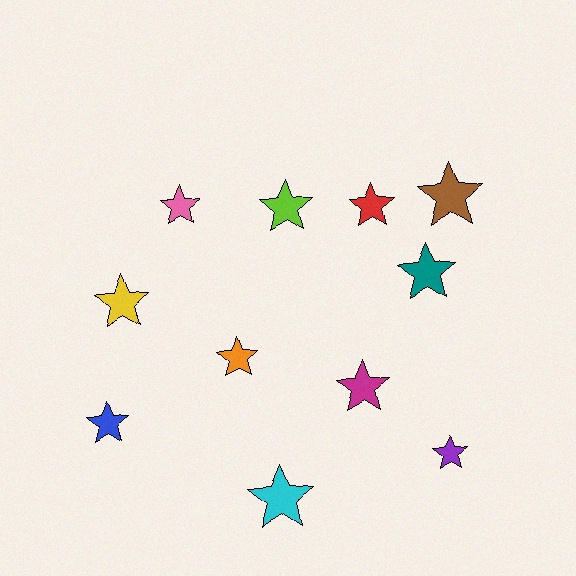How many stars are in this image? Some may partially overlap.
There are 11 stars.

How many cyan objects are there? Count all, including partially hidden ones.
There is 1 cyan object.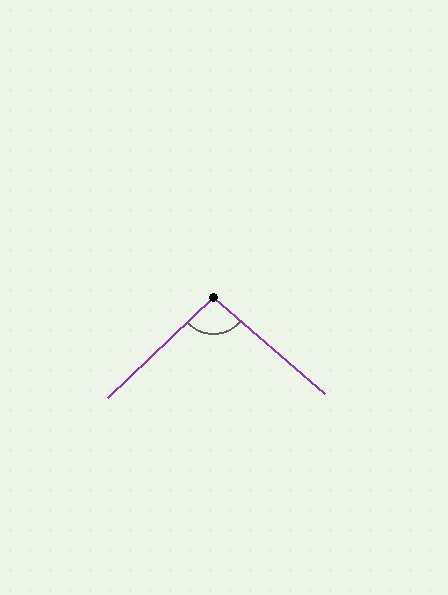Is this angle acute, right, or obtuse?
It is obtuse.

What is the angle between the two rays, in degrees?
Approximately 96 degrees.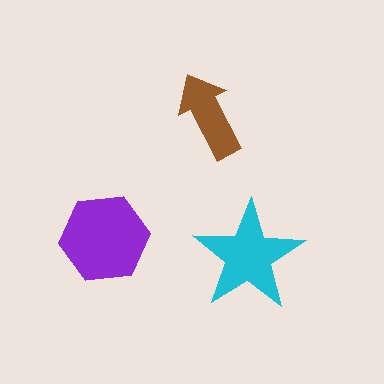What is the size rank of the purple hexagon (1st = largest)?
1st.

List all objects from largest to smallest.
The purple hexagon, the cyan star, the brown arrow.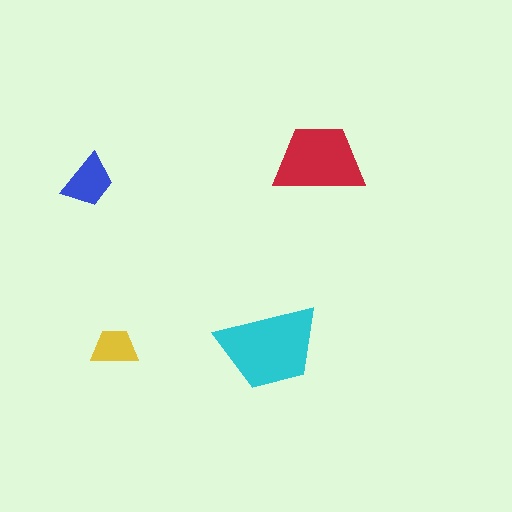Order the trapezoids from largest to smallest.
the cyan one, the red one, the blue one, the yellow one.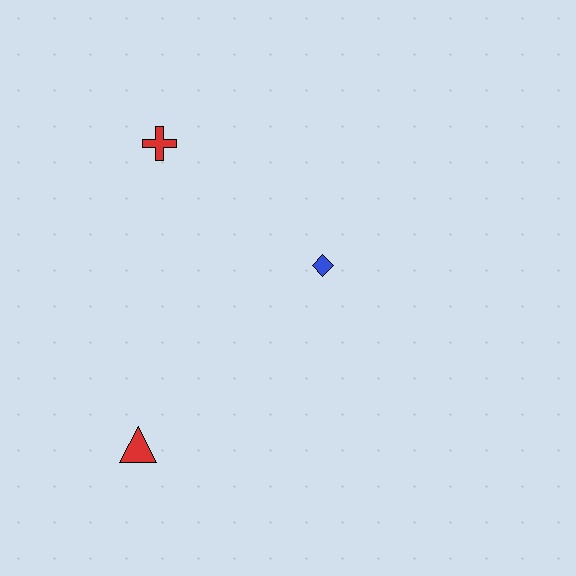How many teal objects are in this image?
There are no teal objects.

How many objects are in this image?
There are 3 objects.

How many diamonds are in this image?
There is 1 diamond.